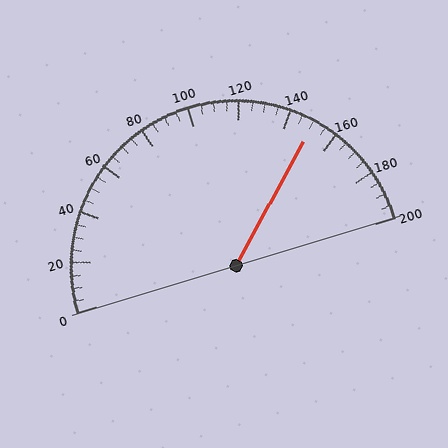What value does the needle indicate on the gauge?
The needle indicates approximately 150.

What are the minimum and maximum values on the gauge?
The gauge ranges from 0 to 200.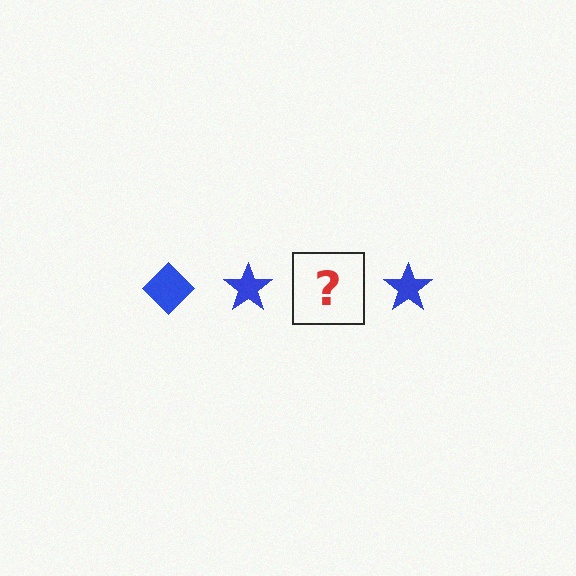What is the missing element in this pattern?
The missing element is a blue diamond.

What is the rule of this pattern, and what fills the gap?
The rule is that the pattern cycles through diamond, star shapes in blue. The gap should be filled with a blue diamond.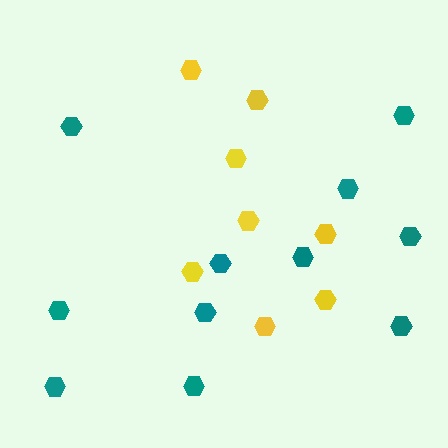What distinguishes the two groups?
There are 2 groups: one group of teal hexagons (11) and one group of yellow hexagons (8).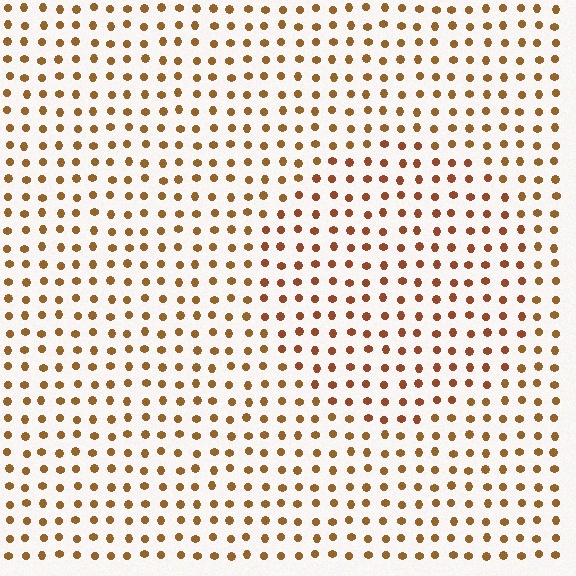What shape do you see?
I see a circle.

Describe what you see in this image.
The image is filled with small brown elements in a uniform arrangement. A circle-shaped region is visible where the elements are tinted to a slightly different hue, forming a subtle color boundary.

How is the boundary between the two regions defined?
The boundary is defined purely by a slight shift in hue (about 18 degrees). Spacing, size, and orientation are identical on both sides.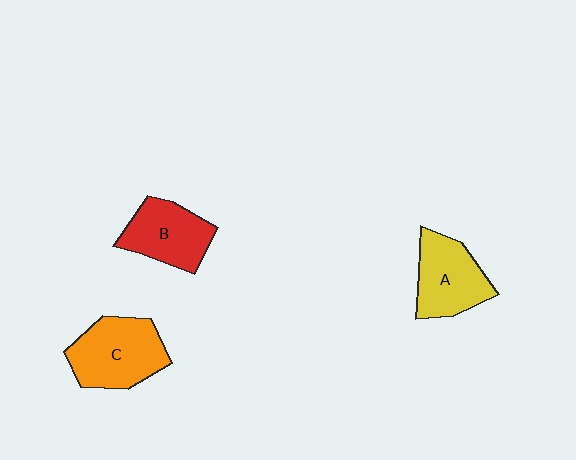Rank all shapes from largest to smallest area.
From largest to smallest: C (orange), A (yellow), B (red).